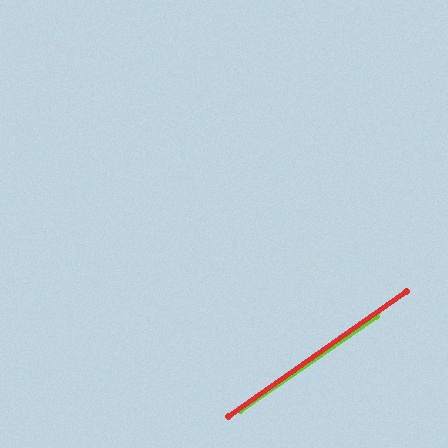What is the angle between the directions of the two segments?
Approximately 0 degrees.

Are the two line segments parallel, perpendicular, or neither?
Parallel — their directions differ by only 0.4°.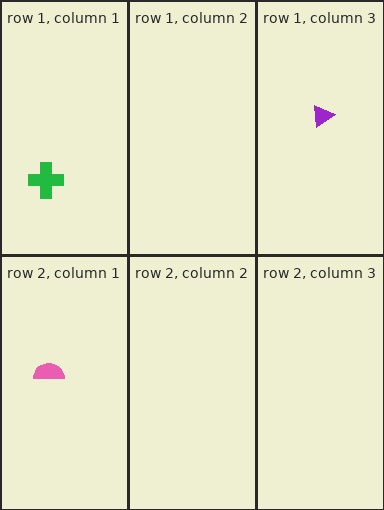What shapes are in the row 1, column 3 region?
The purple triangle.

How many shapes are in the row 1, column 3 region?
1.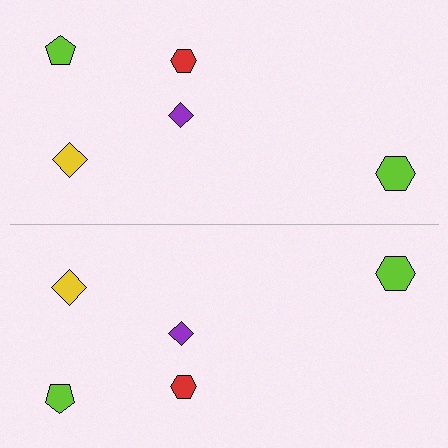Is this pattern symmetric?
Yes, this pattern has bilateral (reflection) symmetry.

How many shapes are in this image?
There are 10 shapes in this image.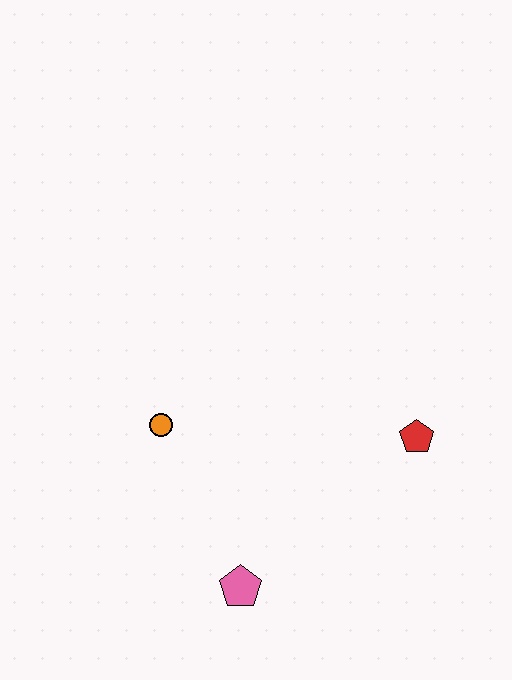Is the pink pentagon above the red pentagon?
No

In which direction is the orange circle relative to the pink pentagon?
The orange circle is above the pink pentagon.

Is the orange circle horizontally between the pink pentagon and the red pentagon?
No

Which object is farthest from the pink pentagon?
The red pentagon is farthest from the pink pentagon.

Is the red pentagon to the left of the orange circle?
No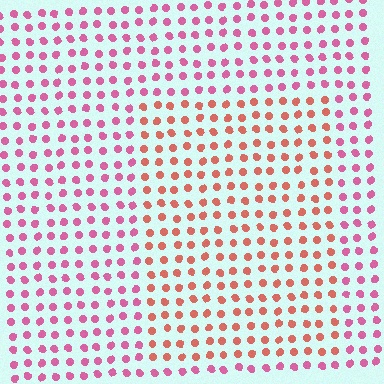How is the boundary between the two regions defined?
The boundary is defined purely by a slight shift in hue (about 37 degrees). Spacing, size, and orientation are identical on both sides.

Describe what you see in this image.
The image is filled with small pink elements in a uniform arrangement. A rectangle-shaped region is visible where the elements are tinted to a slightly different hue, forming a subtle color boundary.